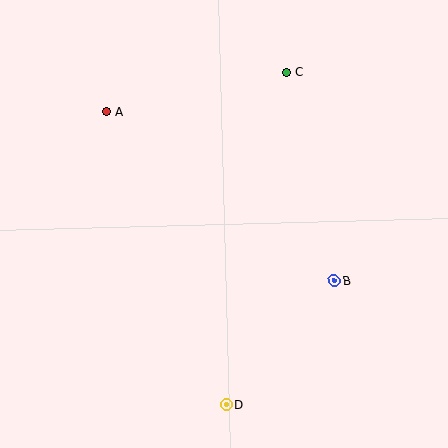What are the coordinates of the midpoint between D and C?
The midpoint between D and C is at (256, 239).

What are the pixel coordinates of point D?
Point D is at (226, 405).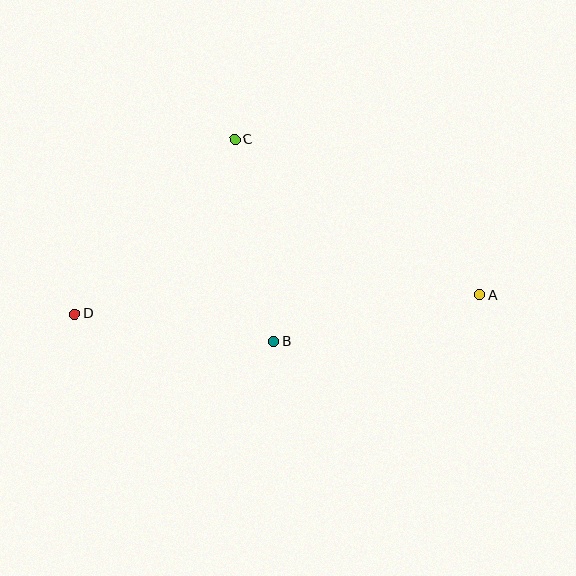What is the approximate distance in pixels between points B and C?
The distance between B and C is approximately 206 pixels.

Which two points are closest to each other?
Points B and D are closest to each other.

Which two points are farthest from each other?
Points A and D are farthest from each other.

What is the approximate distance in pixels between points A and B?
The distance between A and B is approximately 211 pixels.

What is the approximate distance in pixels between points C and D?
The distance between C and D is approximately 237 pixels.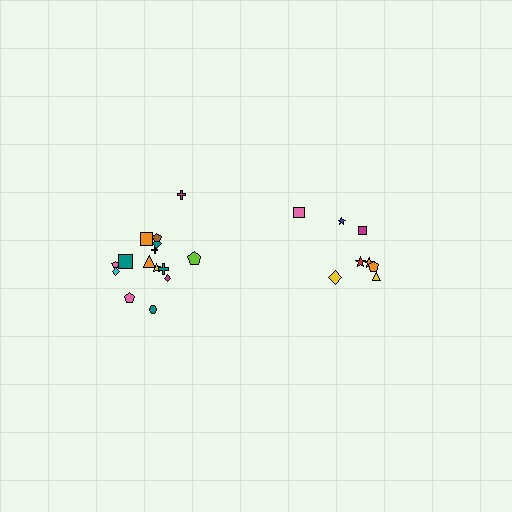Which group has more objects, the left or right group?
The left group.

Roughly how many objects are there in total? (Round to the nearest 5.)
Roughly 25 objects in total.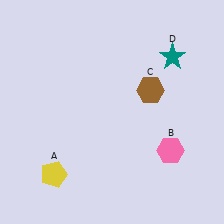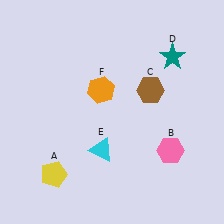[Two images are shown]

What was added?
A cyan triangle (E), an orange hexagon (F) were added in Image 2.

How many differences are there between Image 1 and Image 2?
There are 2 differences between the two images.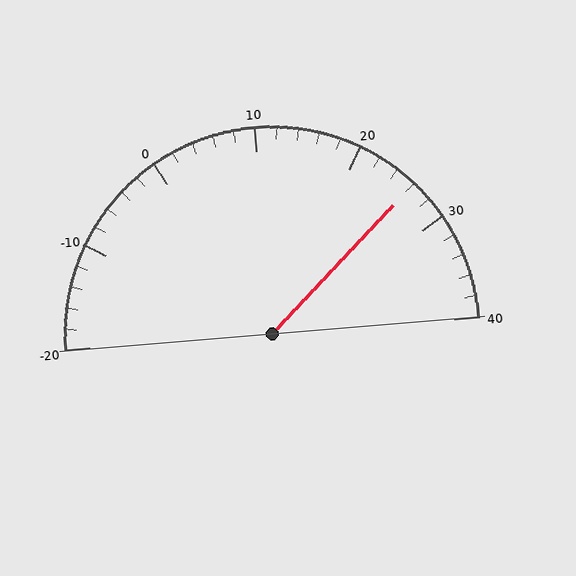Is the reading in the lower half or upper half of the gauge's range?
The reading is in the upper half of the range (-20 to 40).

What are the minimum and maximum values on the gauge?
The gauge ranges from -20 to 40.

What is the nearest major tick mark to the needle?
The nearest major tick mark is 30.